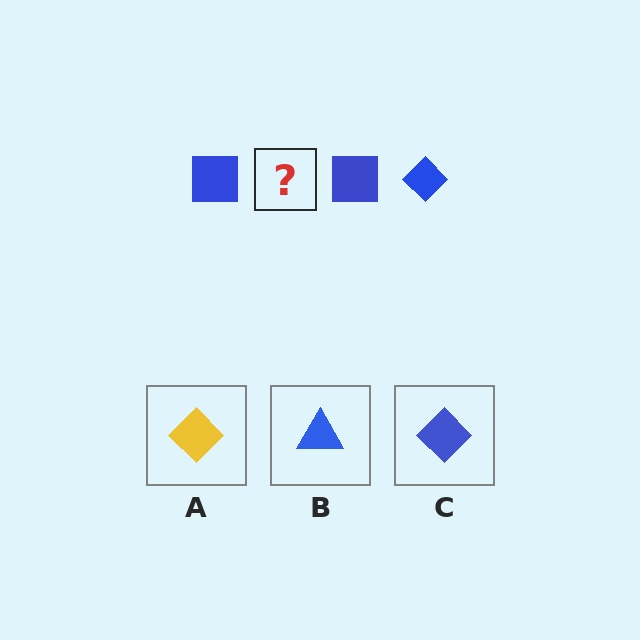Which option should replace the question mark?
Option C.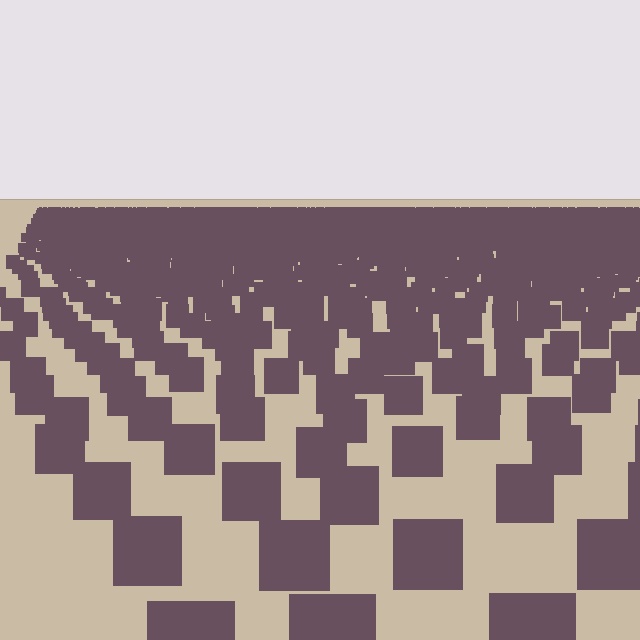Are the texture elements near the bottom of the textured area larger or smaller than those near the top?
Larger. Near the bottom, elements are closer to the viewer and appear at a bigger on-screen size.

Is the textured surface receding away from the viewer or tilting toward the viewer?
The surface is receding away from the viewer. Texture elements get smaller and denser toward the top.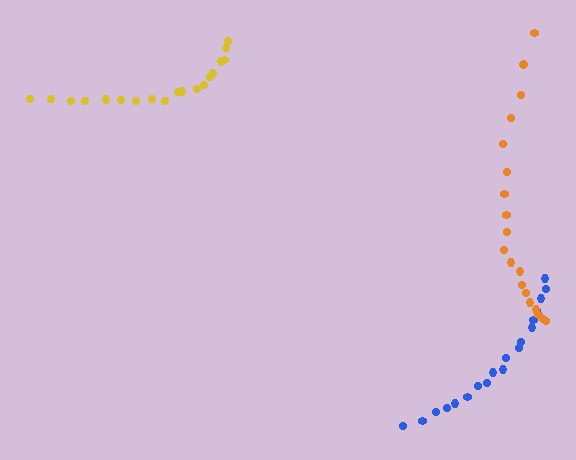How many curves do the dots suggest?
There are 3 distinct paths.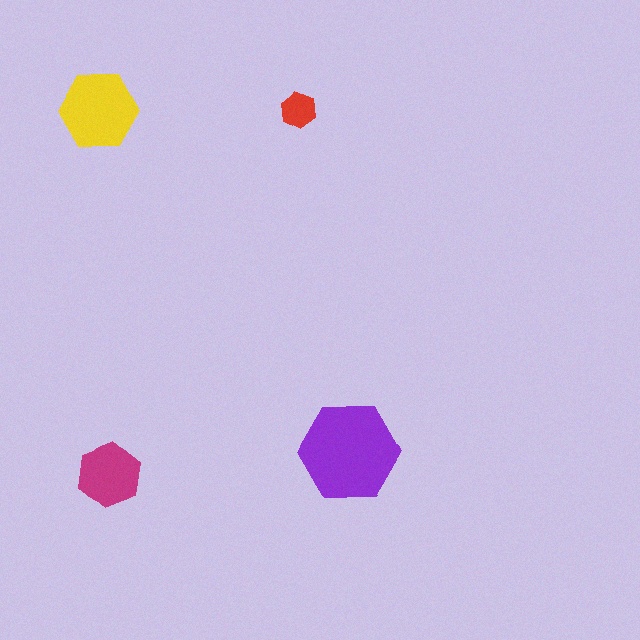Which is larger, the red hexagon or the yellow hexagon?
The yellow one.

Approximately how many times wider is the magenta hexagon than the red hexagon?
About 2 times wider.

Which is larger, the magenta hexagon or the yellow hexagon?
The yellow one.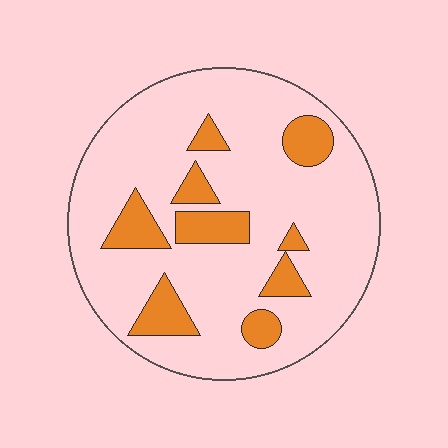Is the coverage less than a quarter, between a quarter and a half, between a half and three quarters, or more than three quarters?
Less than a quarter.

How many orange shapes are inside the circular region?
9.